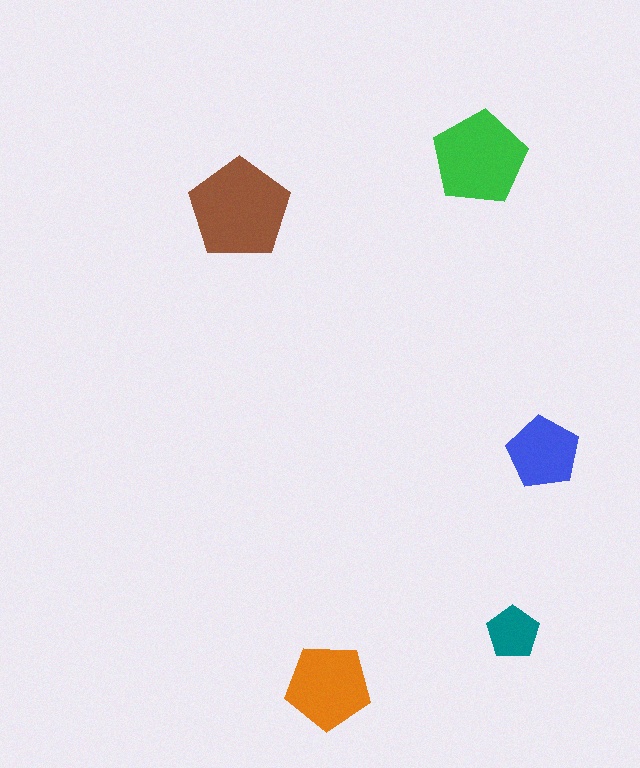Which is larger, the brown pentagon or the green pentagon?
The brown one.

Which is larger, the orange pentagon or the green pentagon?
The green one.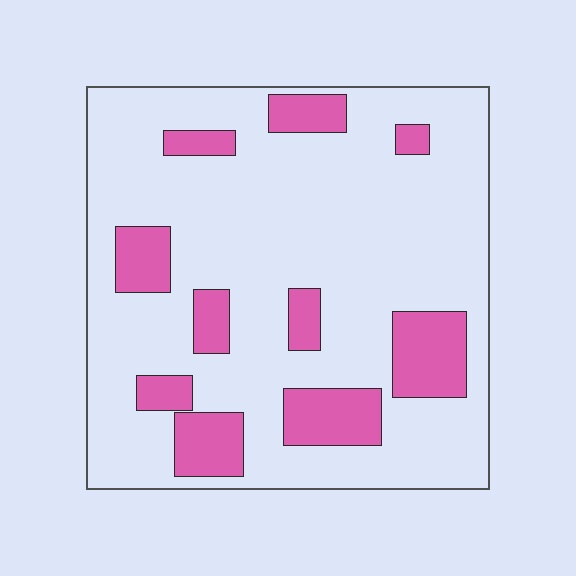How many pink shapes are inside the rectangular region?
10.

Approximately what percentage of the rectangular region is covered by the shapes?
Approximately 20%.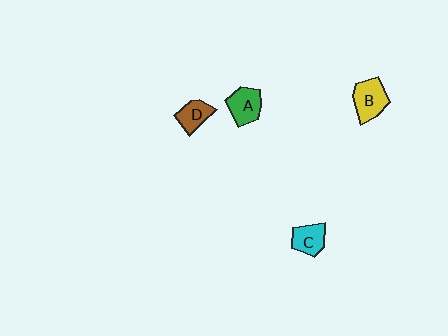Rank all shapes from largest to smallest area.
From largest to smallest: B (yellow), A (green), C (cyan), D (brown).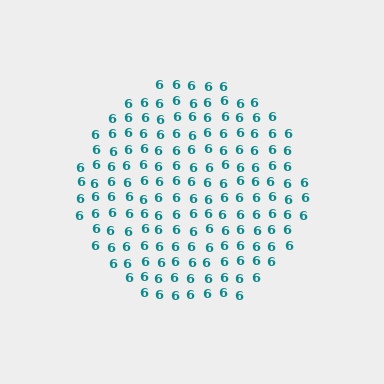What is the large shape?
The large shape is a circle.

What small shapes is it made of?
It is made of small digit 6's.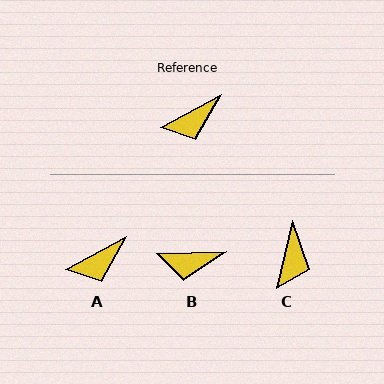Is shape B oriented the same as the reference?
No, it is off by about 26 degrees.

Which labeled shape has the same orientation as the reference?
A.